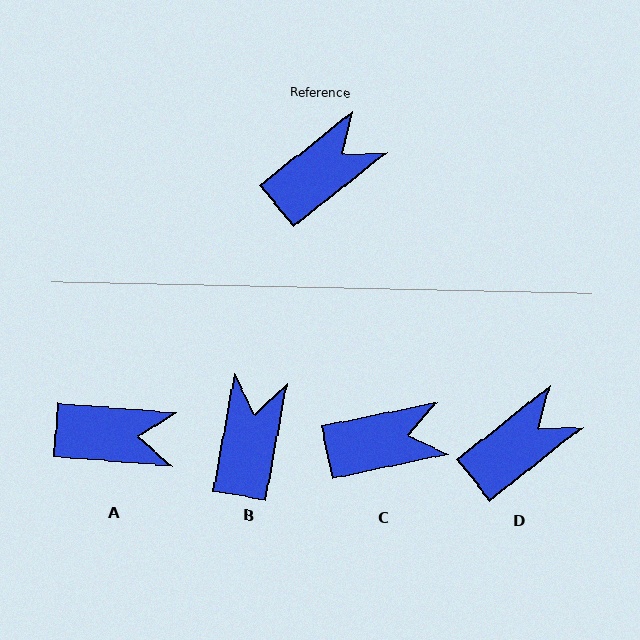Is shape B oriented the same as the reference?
No, it is off by about 42 degrees.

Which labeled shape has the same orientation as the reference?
D.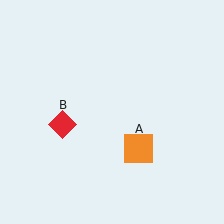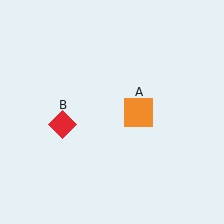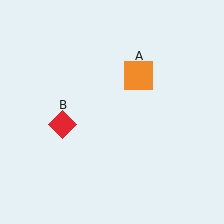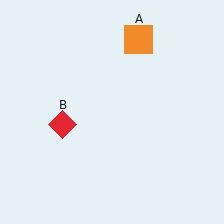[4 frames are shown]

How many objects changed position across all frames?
1 object changed position: orange square (object A).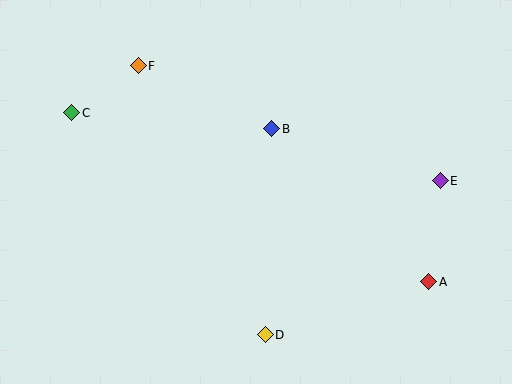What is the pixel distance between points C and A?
The distance between C and A is 395 pixels.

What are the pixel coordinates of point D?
Point D is at (265, 335).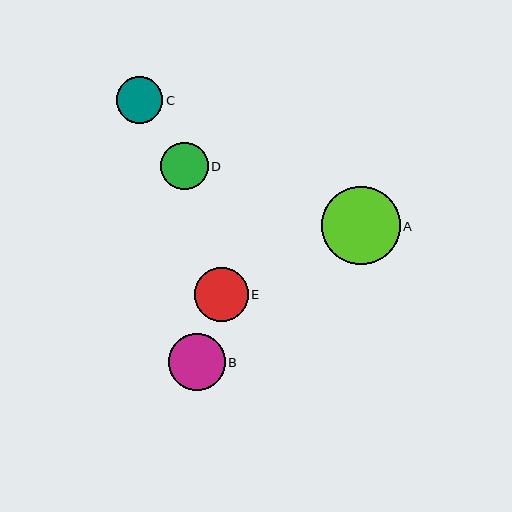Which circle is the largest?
Circle A is the largest with a size of approximately 78 pixels.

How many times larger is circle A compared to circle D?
Circle A is approximately 1.7 times the size of circle D.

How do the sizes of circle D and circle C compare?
Circle D and circle C are approximately the same size.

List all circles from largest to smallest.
From largest to smallest: A, B, E, D, C.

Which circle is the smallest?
Circle C is the smallest with a size of approximately 46 pixels.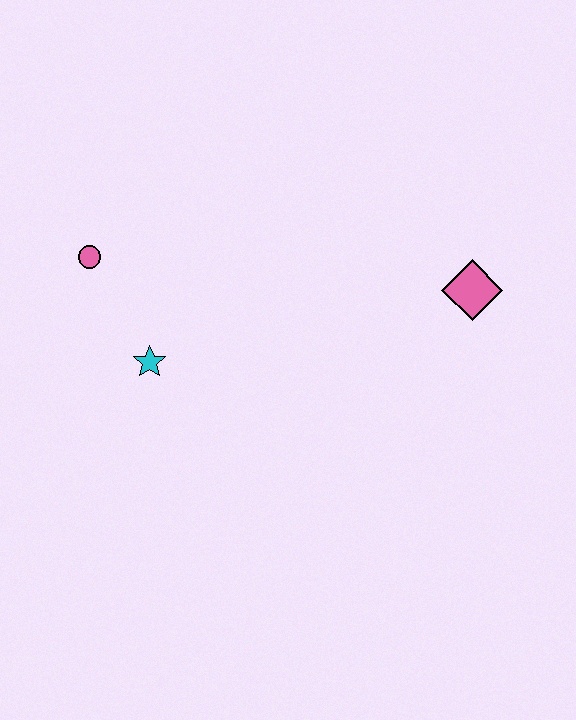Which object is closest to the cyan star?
The pink circle is closest to the cyan star.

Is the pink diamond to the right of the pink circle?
Yes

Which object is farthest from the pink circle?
The pink diamond is farthest from the pink circle.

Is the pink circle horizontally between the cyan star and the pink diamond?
No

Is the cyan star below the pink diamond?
Yes